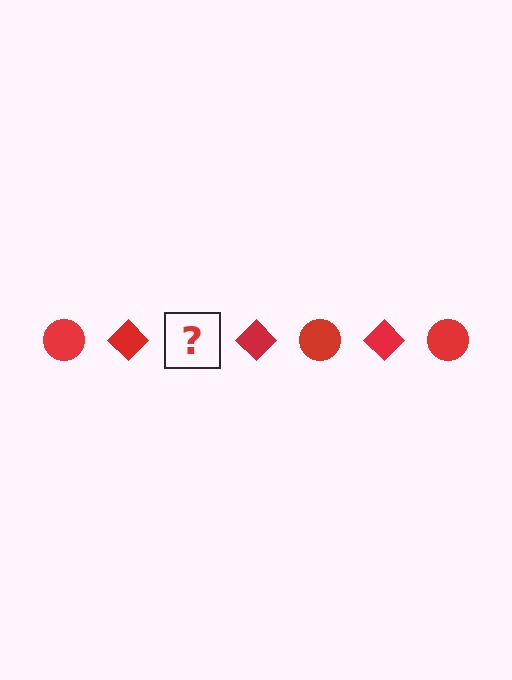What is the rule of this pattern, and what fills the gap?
The rule is that the pattern cycles through circle, diamond shapes in red. The gap should be filled with a red circle.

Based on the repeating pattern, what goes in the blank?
The blank should be a red circle.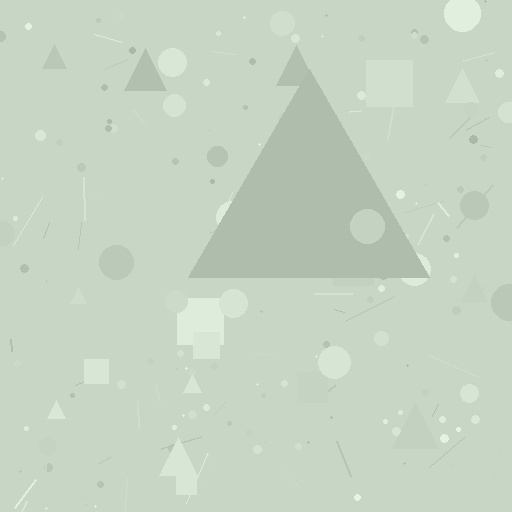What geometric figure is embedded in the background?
A triangle is embedded in the background.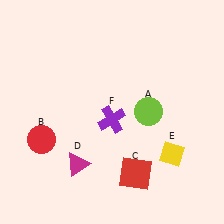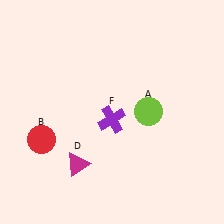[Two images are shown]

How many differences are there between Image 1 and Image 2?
There are 2 differences between the two images.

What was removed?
The yellow diamond (E), the red square (C) were removed in Image 2.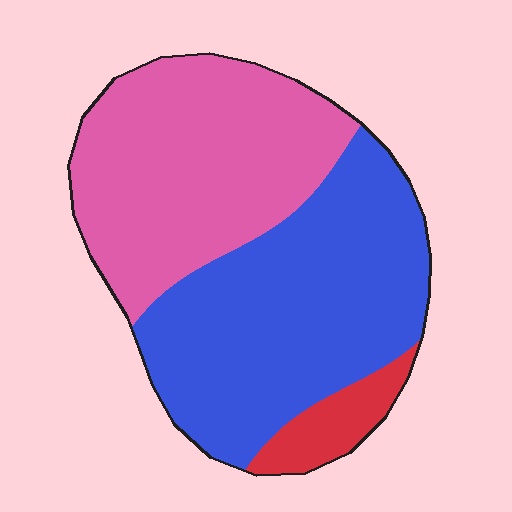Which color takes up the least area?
Red, at roughly 10%.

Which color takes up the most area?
Blue, at roughly 50%.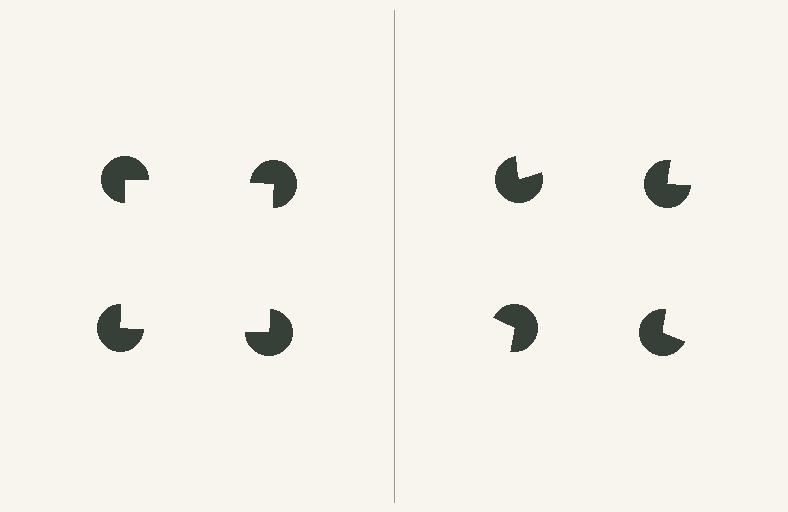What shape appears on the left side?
An illusory square.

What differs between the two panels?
The pac-man discs are positioned identically on both sides; only the wedge orientations differ. On the left they align to a square; on the right they are misaligned.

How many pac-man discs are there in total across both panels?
8 — 4 on each side.